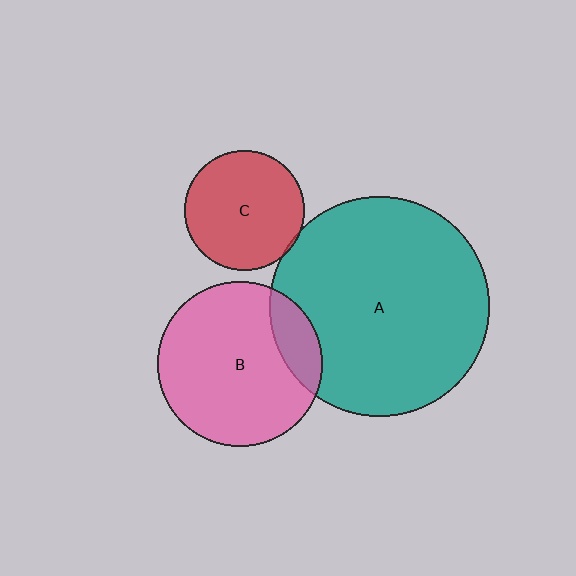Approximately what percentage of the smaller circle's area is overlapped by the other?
Approximately 15%.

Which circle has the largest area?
Circle A (teal).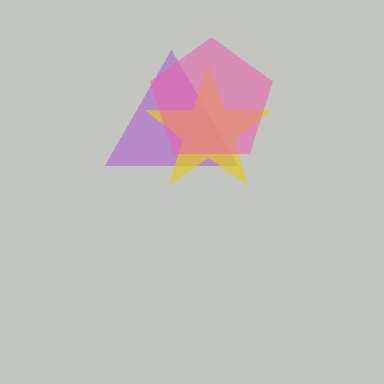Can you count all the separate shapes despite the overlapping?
Yes, there are 3 separate shapes.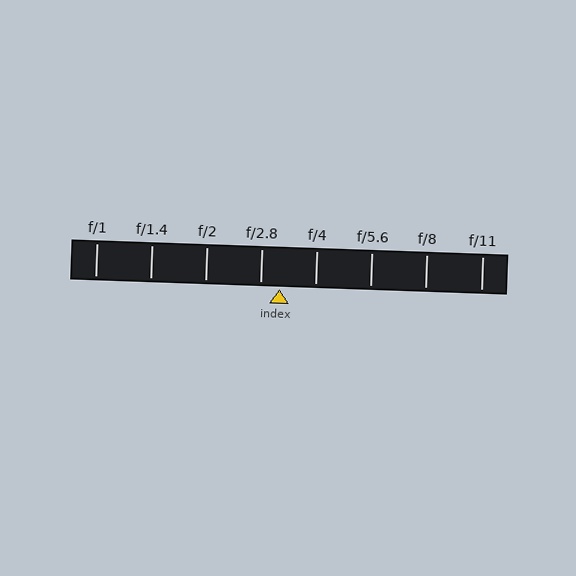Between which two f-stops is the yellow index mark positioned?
The index mark is between f/2.8 and f/4.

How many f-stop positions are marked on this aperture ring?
There are 8 f-stop positions marked.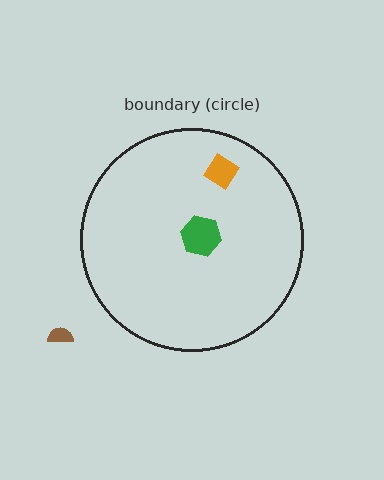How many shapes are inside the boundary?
3 inside, 1 outside.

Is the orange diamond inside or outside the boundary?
Inside.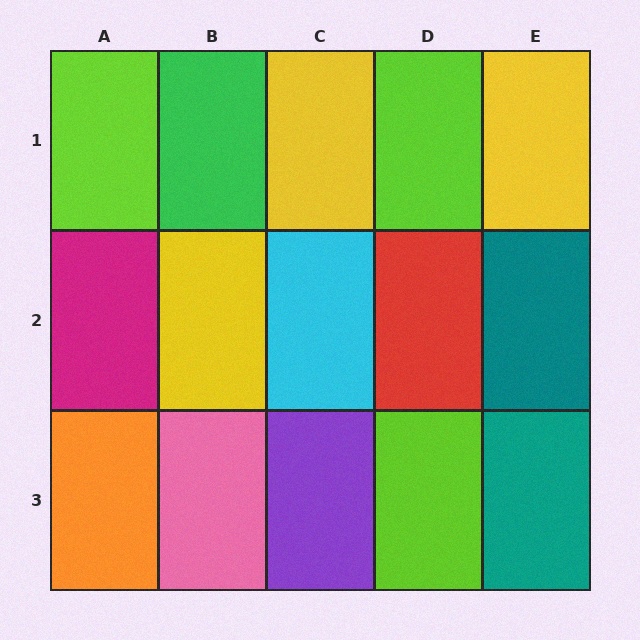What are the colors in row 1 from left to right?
Lime, green, yellow, lime, yellow.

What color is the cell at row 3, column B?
Pink.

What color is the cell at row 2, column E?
Teal.